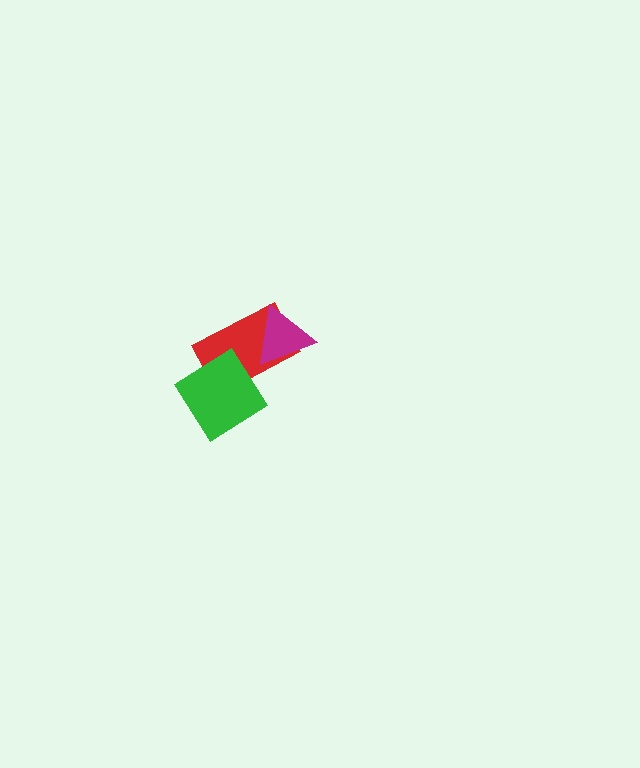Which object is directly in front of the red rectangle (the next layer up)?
The magenta triangle is directly in front of the red rectangle.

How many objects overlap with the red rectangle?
2 objects overlap with the red rectangle.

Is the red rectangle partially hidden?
Yes, it is partially covered by another shape.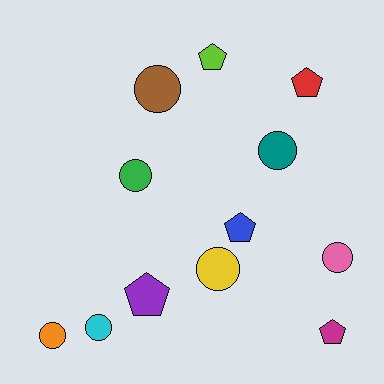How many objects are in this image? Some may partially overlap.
There are 12 objects.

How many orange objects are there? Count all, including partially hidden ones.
There is 1 orange object.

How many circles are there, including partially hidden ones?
There are 7 circles.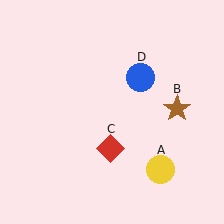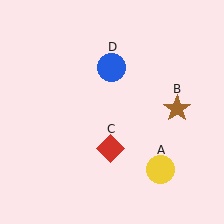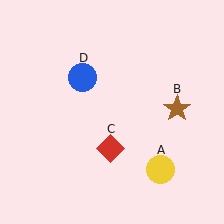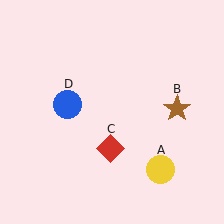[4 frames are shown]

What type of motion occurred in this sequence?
The blue circle (object D) rotated counterclockwise around the center of the scene.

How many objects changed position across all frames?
1 object changed position: blue circle (object D).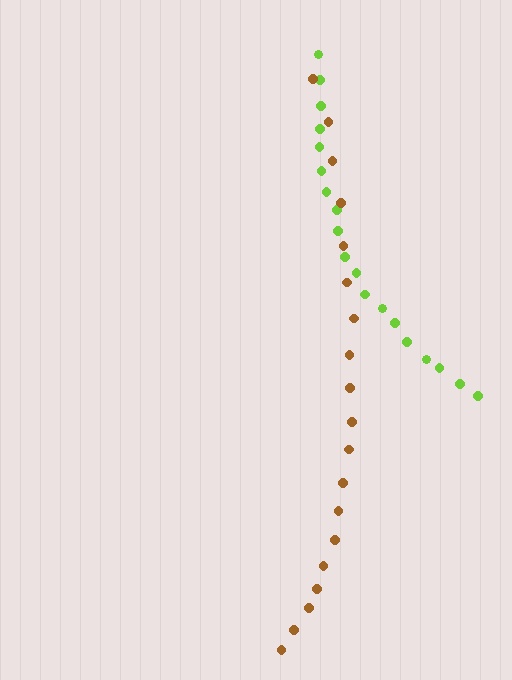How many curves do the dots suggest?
There are 2 distinct paths.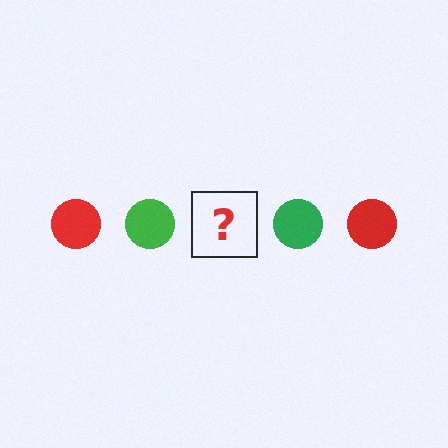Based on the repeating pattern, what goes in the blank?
The blank should be a red circle.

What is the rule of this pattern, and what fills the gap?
The rule is that the pattern cycles through red, green circles. The gap should be filled with a red circle.